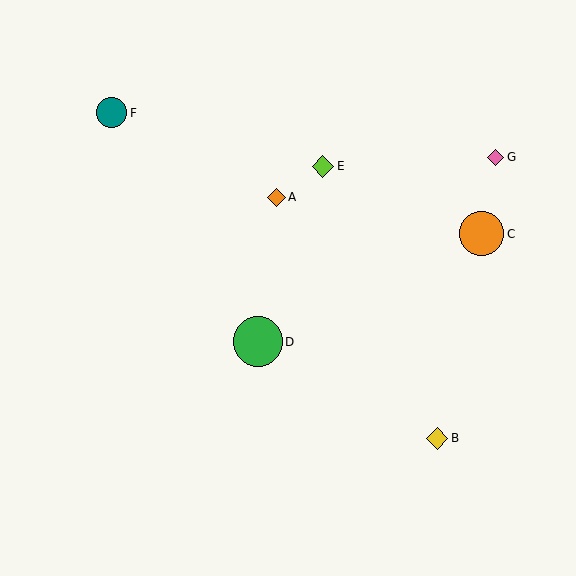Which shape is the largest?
The green circle (labeled D) is the largest.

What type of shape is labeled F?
Shape F is a teal circle.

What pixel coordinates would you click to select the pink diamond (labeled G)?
Click at (496, 157) to select the pink diamond G.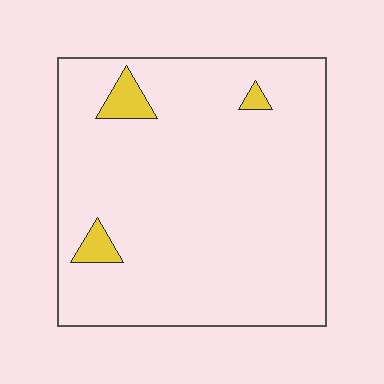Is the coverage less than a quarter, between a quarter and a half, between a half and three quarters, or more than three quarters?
Less than a quarter.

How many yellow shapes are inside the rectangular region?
3.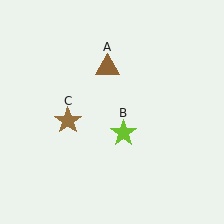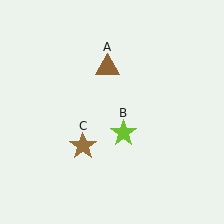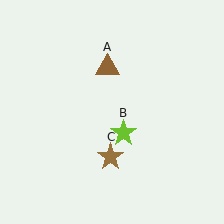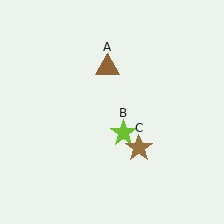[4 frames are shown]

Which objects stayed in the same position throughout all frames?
Brown triangle (object A) and lime star (object B) remained stationary.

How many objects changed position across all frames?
1 object changed position: brown star (object C).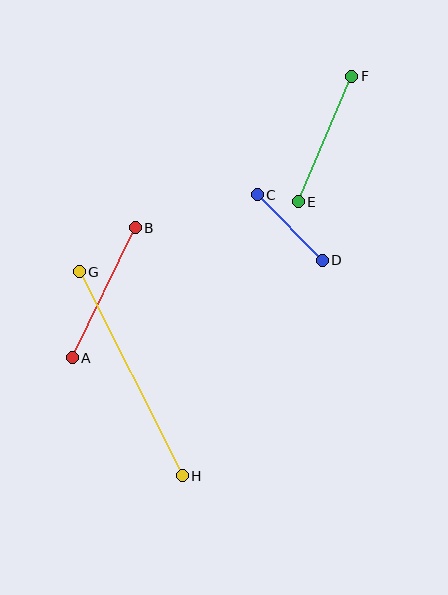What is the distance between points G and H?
The distance is approximately 228 pixels.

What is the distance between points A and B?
The distance is approximately 145 pixels.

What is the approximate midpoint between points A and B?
The midpoint is at approximately (104, 293) pixels.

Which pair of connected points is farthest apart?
Points G and H are farthest apart.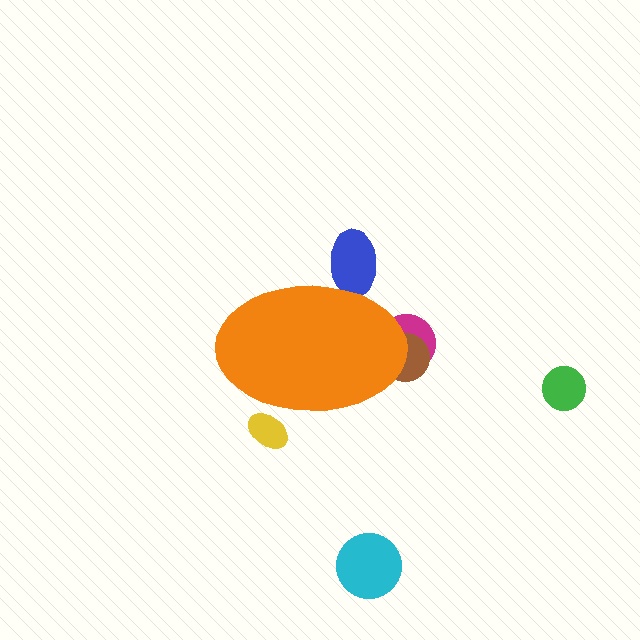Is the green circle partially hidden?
No, the green circle is fully visible.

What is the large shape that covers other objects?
An orange ellipse.